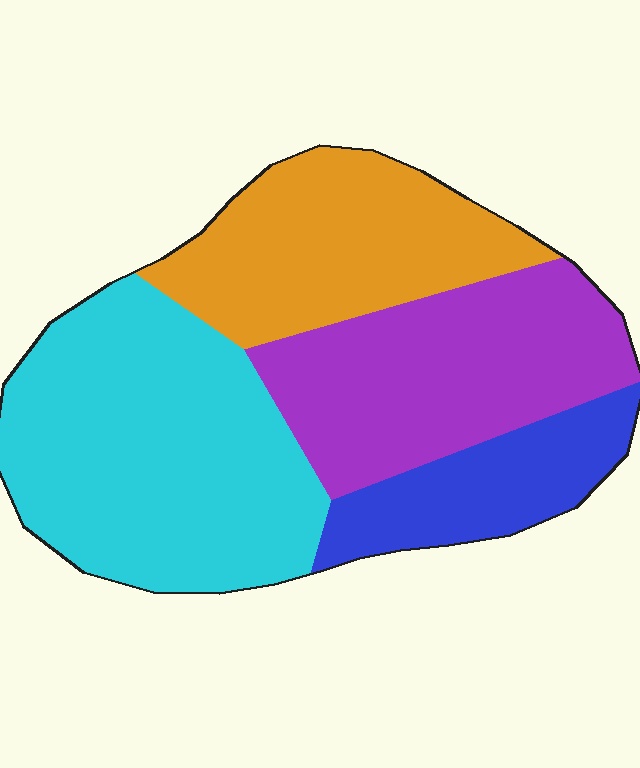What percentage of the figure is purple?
Purple covers around 25% of the figure.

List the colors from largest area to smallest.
From largest to smallest: cyan, purple, orange, blue.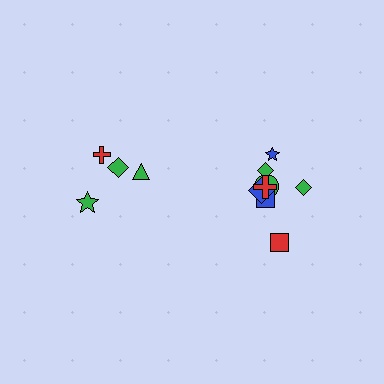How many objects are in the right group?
There are 8 objects.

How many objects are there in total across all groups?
There are 12 objects.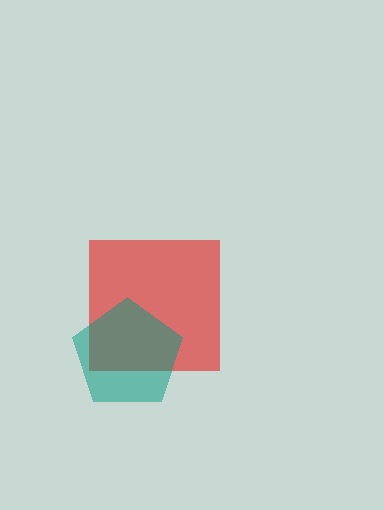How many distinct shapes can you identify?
There are 2 distinct shapes: a red square, a teal pentagon.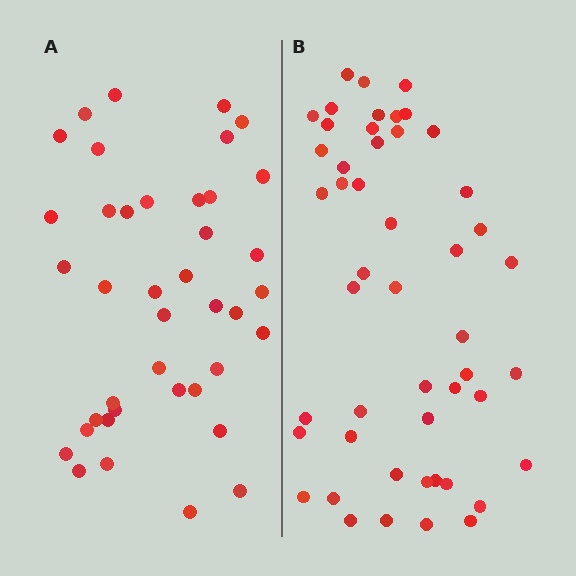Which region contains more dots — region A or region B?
Region B (the right region) has more dots.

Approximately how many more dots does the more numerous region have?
Region B has roughly 8 or so more dots than region A.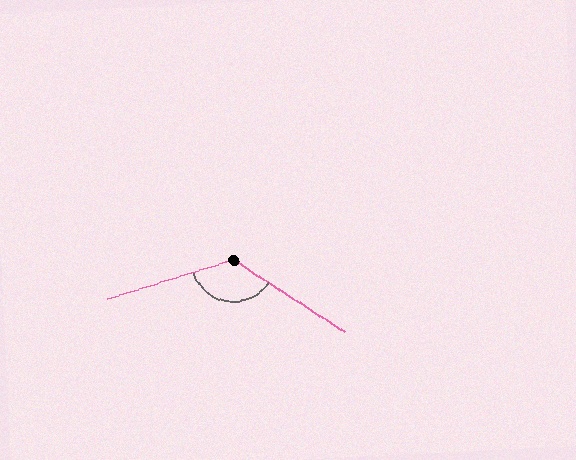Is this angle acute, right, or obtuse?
It is obtuse.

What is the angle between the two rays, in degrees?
Approximately 130 degrees.